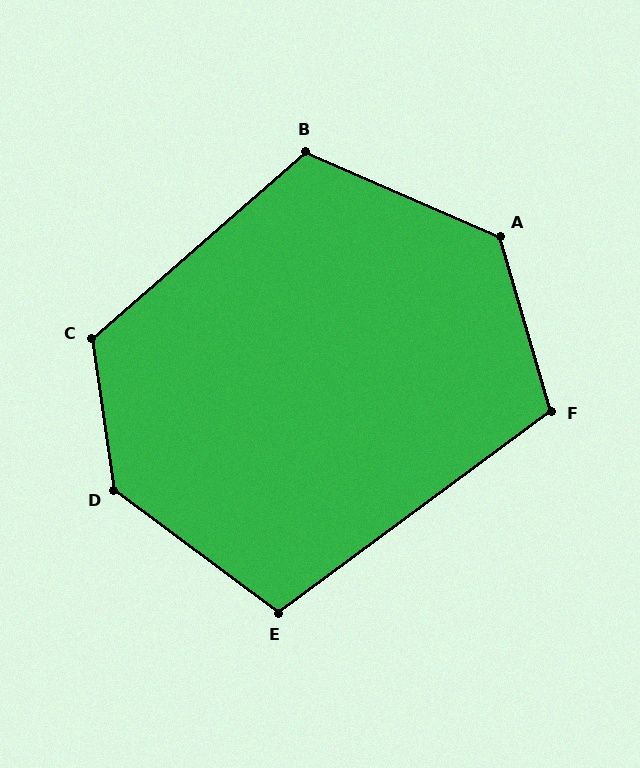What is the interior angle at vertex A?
Approximately 130 degrees (obtuse).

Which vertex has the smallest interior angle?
E, at approximately 107 degrees.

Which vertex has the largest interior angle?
D, at approximately 134 degrees.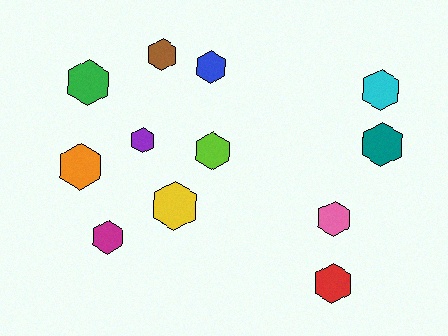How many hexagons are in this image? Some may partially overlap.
There are 12 hexagons.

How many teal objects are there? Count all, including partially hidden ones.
There is 1 teal object.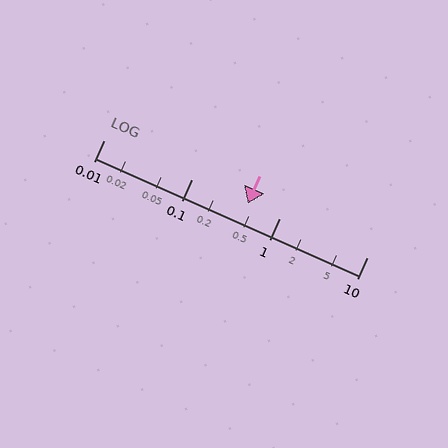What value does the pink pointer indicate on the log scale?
The pointer indicates approximately 0.44.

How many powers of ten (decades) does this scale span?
The scale spans 3 decades, from 0.01 to 10.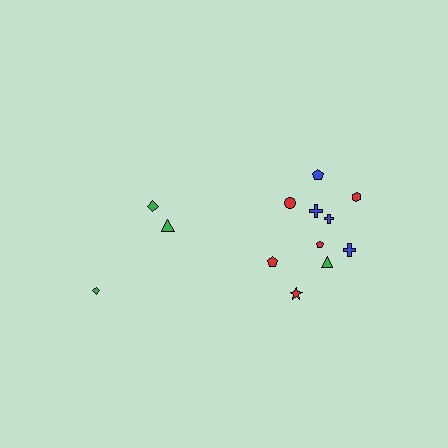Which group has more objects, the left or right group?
The right group.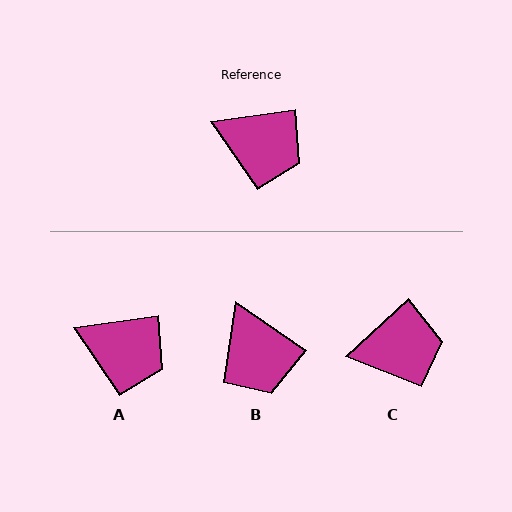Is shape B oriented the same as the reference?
No, it is off by about 43 degrees.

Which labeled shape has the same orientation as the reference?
A.